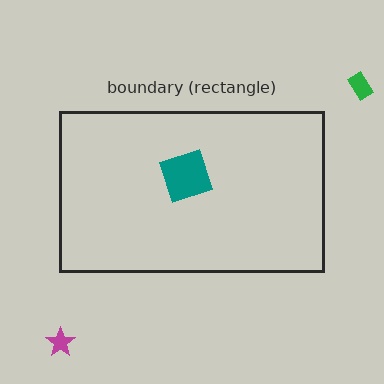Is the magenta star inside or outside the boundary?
Outside.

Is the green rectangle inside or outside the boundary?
Outside.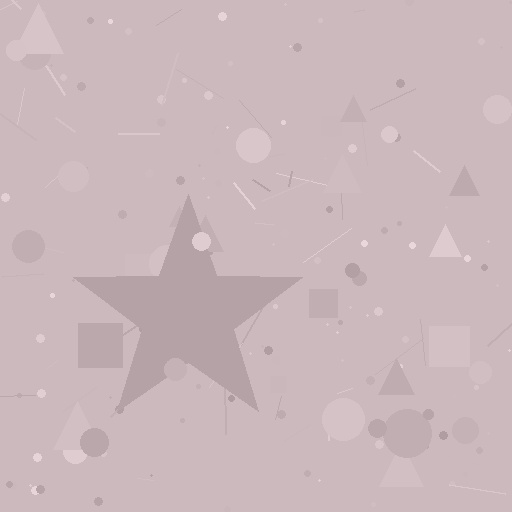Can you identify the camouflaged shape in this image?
The camouflaged shape is a star.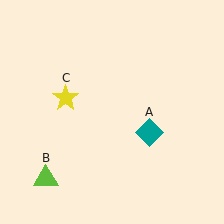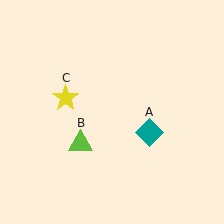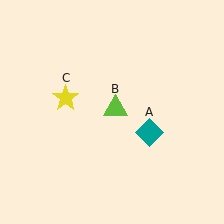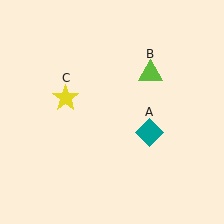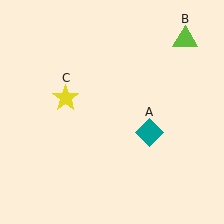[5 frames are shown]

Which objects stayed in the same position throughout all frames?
Teal diamond (object A) and yellow star (object C) remained stationary.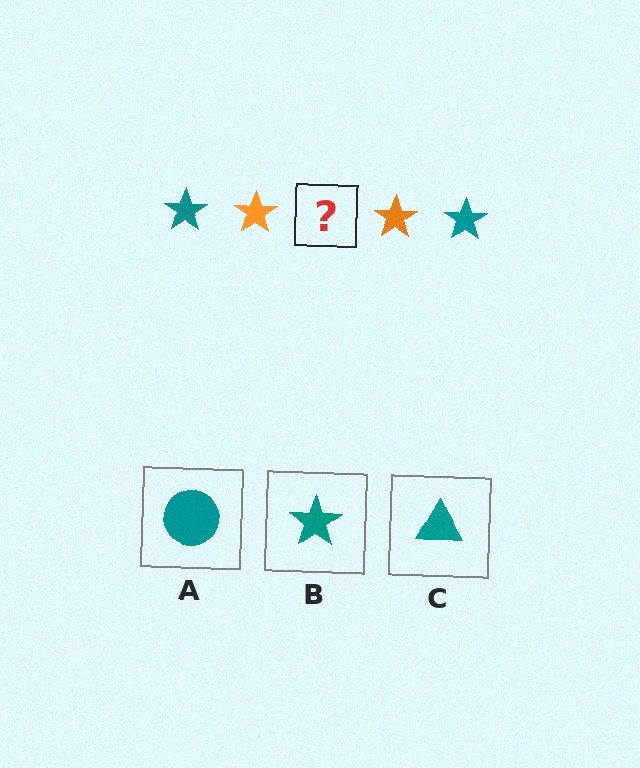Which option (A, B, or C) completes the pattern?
B.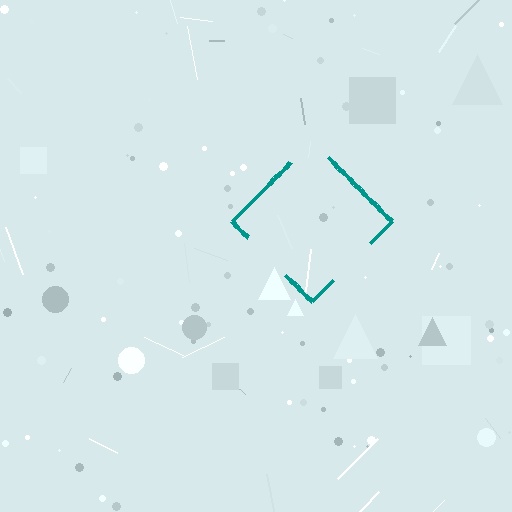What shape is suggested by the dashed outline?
The dashed outline suggests a diamond.